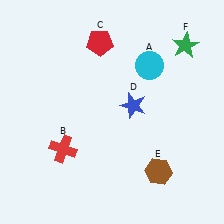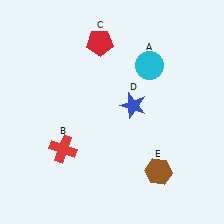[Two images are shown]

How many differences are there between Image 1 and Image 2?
There is 1 difference between the two images.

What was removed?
The green star (F) was removed in Image 2.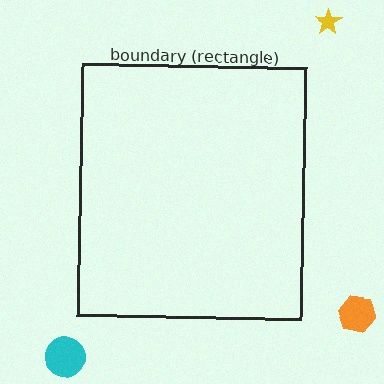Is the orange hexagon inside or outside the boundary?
Outside.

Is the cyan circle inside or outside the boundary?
Outside.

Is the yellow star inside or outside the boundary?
Outside.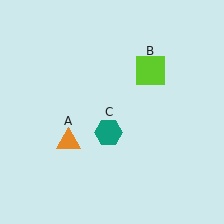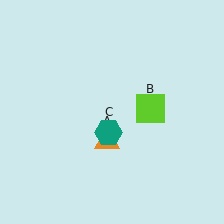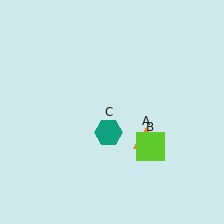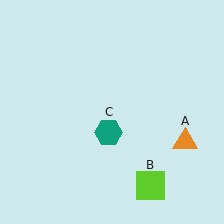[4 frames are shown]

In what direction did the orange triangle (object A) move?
The orange triangle (object A) moved right.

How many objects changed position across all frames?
2 objects changed position: orange triangle (object A), lime square (object B).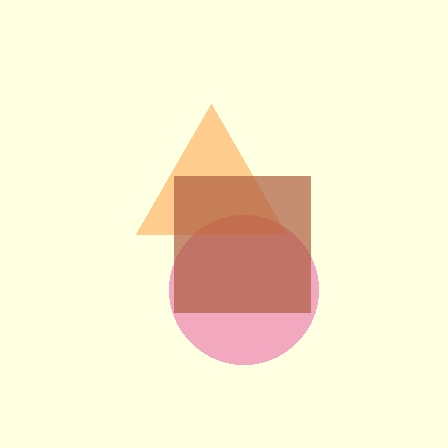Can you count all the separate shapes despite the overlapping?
Yes, there are 3 separate shapes.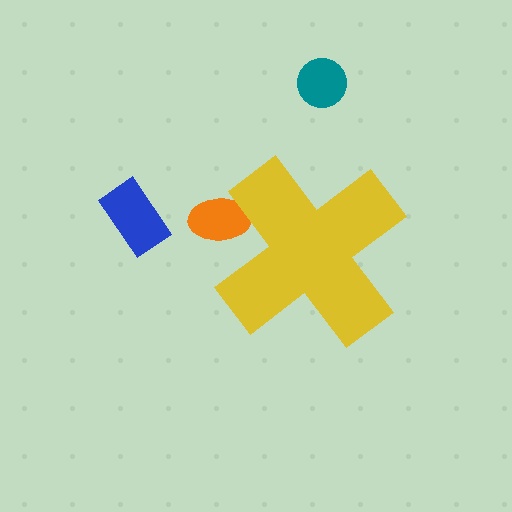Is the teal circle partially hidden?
No, the teal circle is fully visible.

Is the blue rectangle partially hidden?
No, the blue rectangle is fully visible.